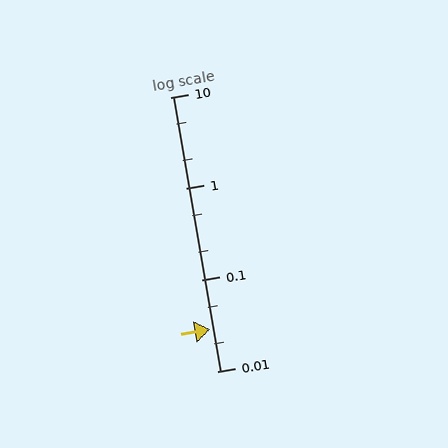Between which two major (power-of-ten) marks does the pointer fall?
The pointer is between 0.01 and 0.1.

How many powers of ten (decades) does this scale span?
The scale spans 3 decades, from 0.01 to 10.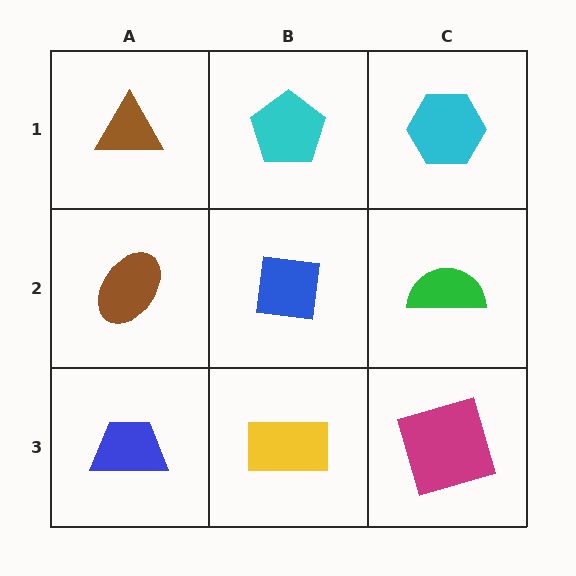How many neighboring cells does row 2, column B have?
4.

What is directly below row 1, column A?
A brown ellipse.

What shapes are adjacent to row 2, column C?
A cyan hexagon (row 1, column C), a magenta square (row 3, column C), a blue square (row 2, column B).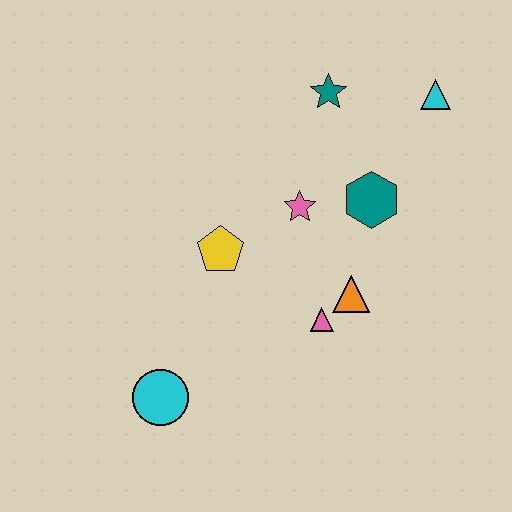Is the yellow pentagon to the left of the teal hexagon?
Yes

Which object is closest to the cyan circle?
The yellow pentagon is closest to the cyan circle.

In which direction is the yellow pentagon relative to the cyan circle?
The yellow pentagon is above the cyan circle.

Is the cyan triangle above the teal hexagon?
Yes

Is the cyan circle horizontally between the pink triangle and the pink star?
No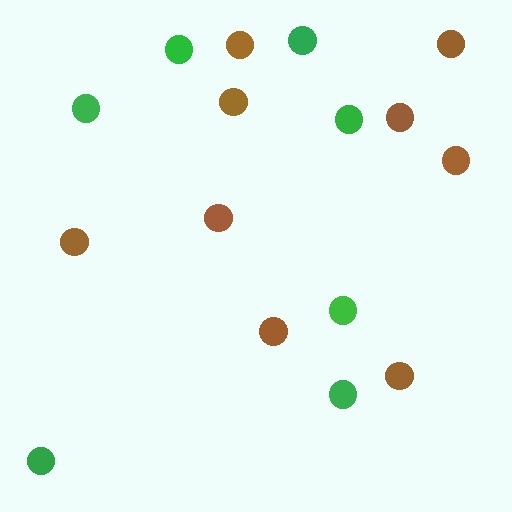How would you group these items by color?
There are 2 groups: one group of green circles (7) and one group of brown circles (9).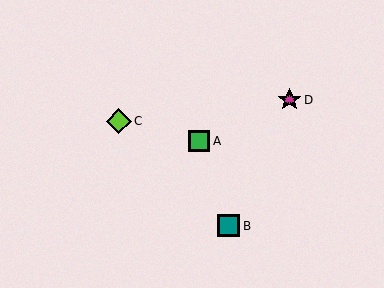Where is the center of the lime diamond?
The center of the lime diamond is at (119, 121).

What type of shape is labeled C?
Shape C is a lime diamond.